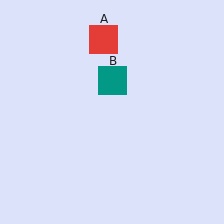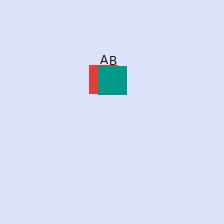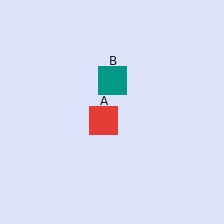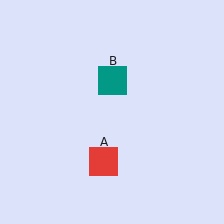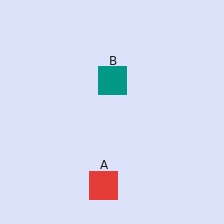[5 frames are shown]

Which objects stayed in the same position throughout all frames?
Teal square (object B) remained stationary.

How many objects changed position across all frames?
1 object changed position: red square (object A).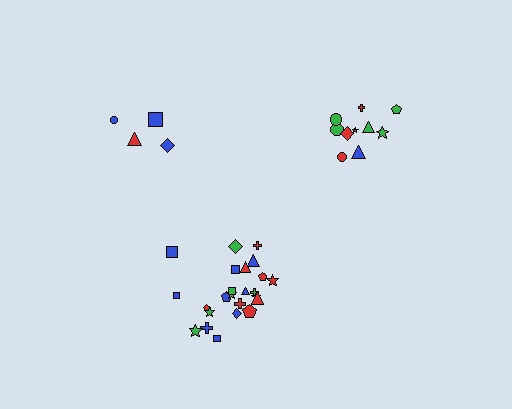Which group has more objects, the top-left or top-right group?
The top-right group.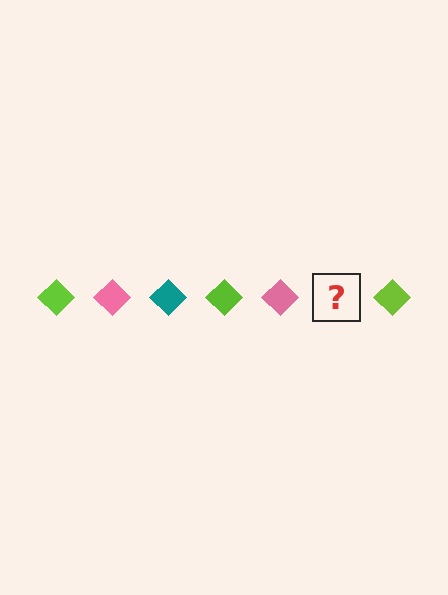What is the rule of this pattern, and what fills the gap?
The rule is that the pattern cycles through lime, pink, teal diamonds. The gap should be filled with a teal diamond.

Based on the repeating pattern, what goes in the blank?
The blank should be a teal diamond.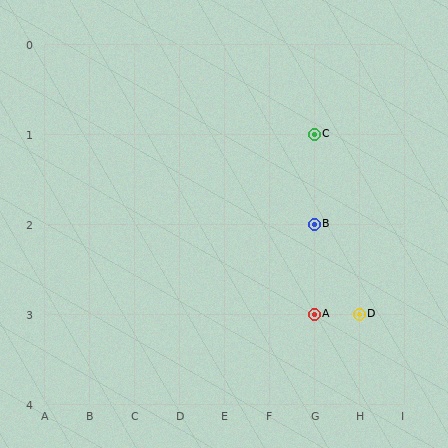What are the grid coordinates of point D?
Point D is at grid coordinates (H, 3).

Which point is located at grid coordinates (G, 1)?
Point C is at (G, 1).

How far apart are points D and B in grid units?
Points D and B are 1 column and 1 row apart (about 1.4 grid units diagonally).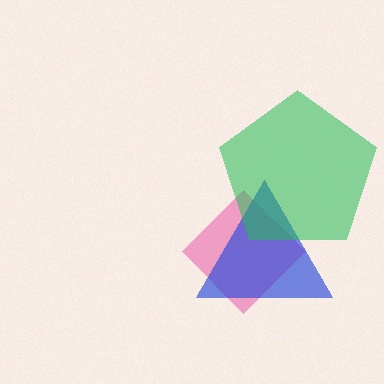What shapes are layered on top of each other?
The layered shapes are: a pink diamond, a blue triangle, a green pentagon.